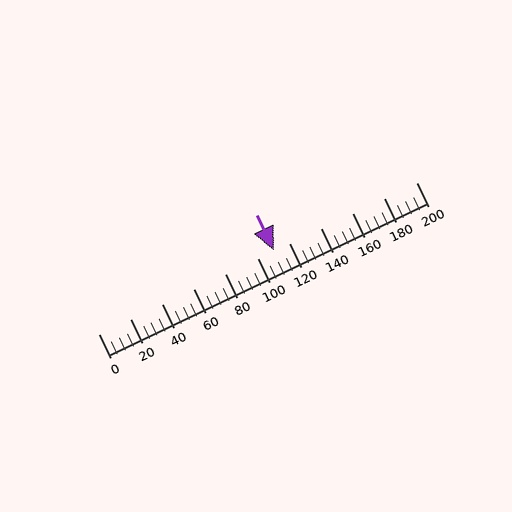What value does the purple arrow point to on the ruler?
The purple arrow points to approximately 110.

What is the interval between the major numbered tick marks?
The major tick marks are spaced 20 units apart.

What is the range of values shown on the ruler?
The ruler shows values from 0 to 200.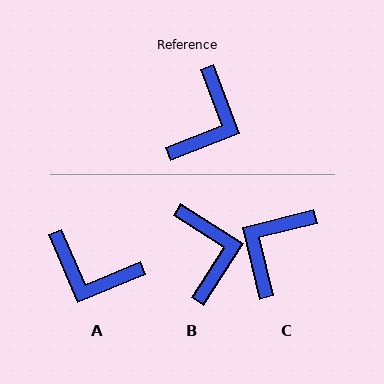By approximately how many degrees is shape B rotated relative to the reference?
Approximately 36 degrees counter-clockwise.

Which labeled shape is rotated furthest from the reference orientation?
C, about 173 degrees away.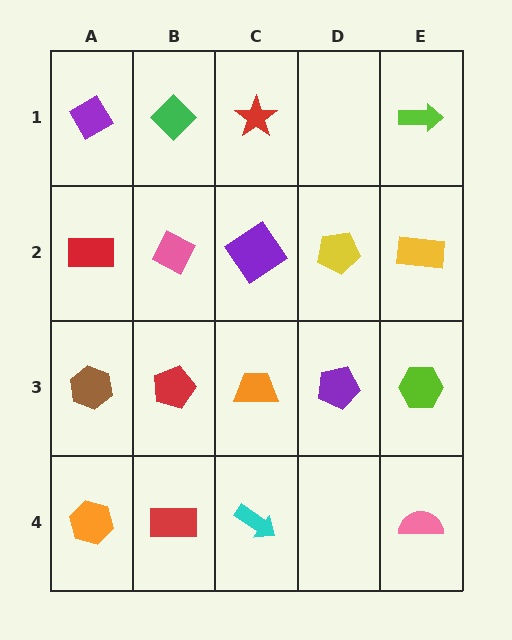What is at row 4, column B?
A red rectangle.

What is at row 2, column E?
A yellow rectangle.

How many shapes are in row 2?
5 shapes.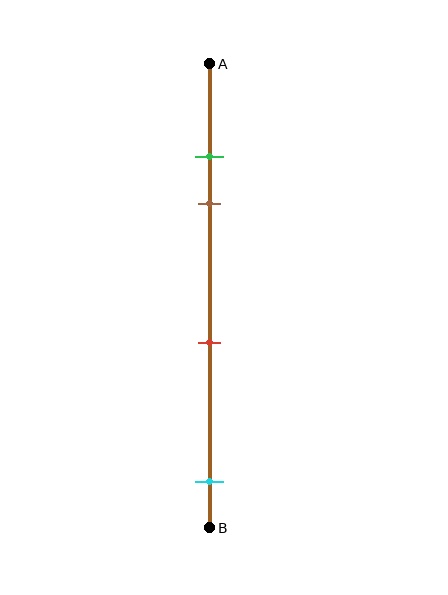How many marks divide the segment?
There are 4 marks dividing the segment.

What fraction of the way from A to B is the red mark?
The red mark is approximately 60% (0.6) of the way from A to B.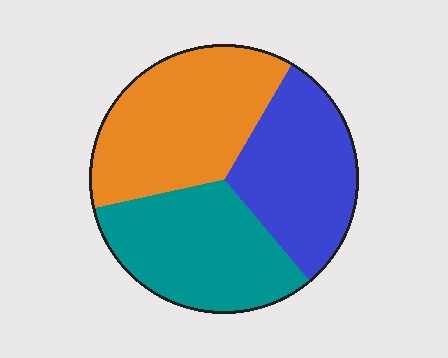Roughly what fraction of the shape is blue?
Blue takes up about one third (1/3) of the shape.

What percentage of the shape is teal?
Teal covers 33% of the shape.